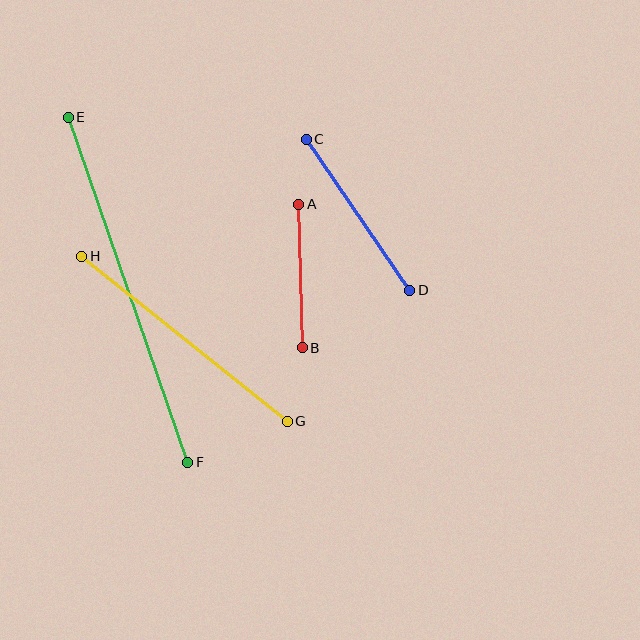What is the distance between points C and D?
The distance is approximately 183 pixels.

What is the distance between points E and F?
The distance is approximately 365 pixels.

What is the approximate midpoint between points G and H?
The midpoint is at approximately (184, 339) pixels.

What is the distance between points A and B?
The distance is approximately 144 pixels.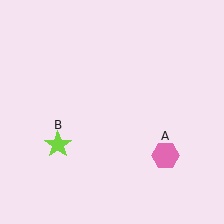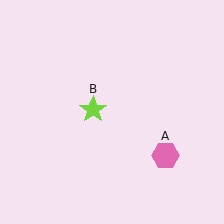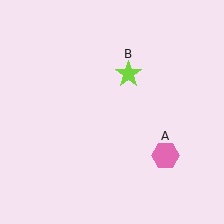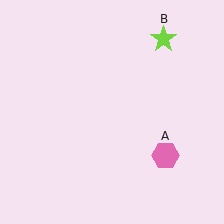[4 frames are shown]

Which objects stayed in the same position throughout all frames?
Pink hexagon (object A) remained stationary.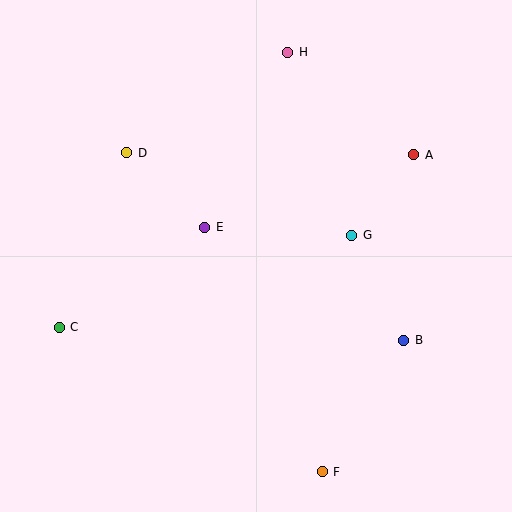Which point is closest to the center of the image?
Point E at (205, 227) is closest to the center.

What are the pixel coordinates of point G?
Point G is at (352, 235).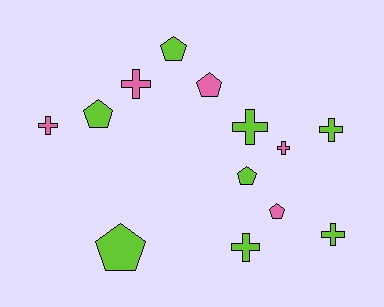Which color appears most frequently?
Lime, with 8 objects.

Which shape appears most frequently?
Cross, with 7 objects.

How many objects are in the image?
There are 13 objects.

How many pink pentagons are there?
There are 2 pink pentagons.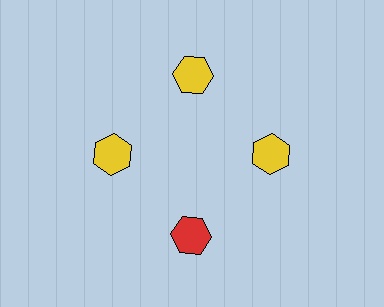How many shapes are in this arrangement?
There are 4 shapes arranged in a ring pattern.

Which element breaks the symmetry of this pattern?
The red hexagon at roughly the 6 o'clock position breaks the symmetry. All other shapes are yellow hexagons.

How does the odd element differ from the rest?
It has a different color: red instead of yellow.